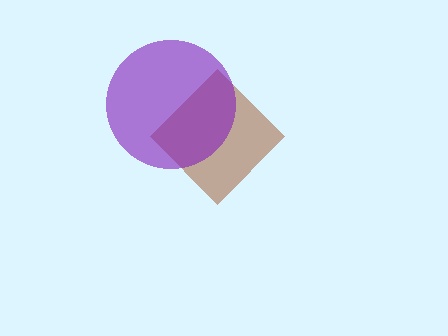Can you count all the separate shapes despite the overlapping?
Yes, there are 2 separate shapes.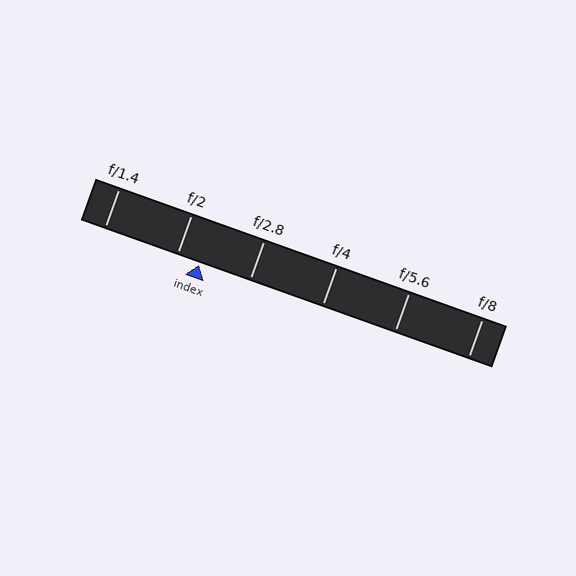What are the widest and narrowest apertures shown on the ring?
The widest aperture shown is f/1.4 and the narrowest is f/8.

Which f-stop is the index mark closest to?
The index mark is closest to f/2.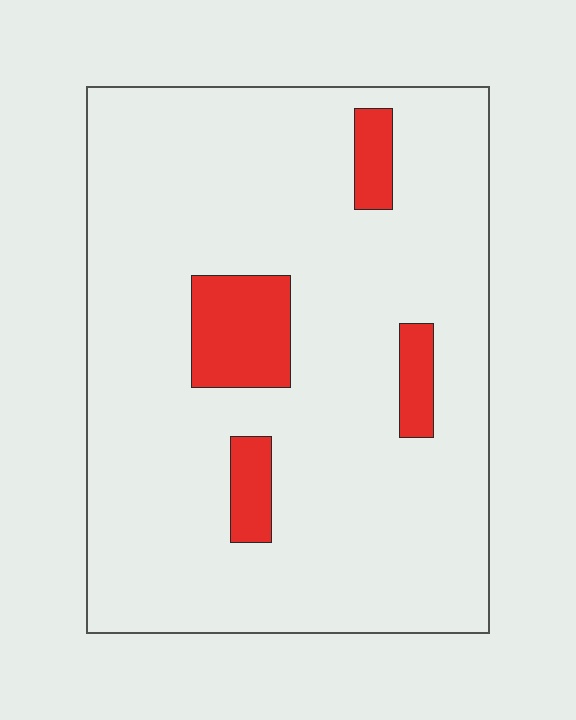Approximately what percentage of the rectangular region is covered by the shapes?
Approximately 10%.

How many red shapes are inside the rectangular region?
4.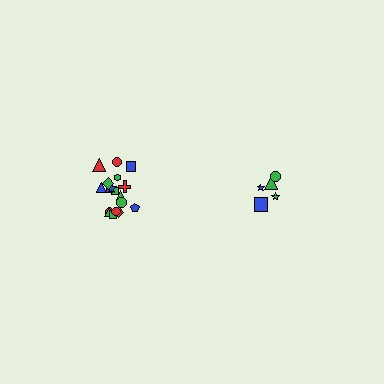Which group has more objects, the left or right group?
The left group.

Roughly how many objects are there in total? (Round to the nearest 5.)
Roughly 25 objects in total.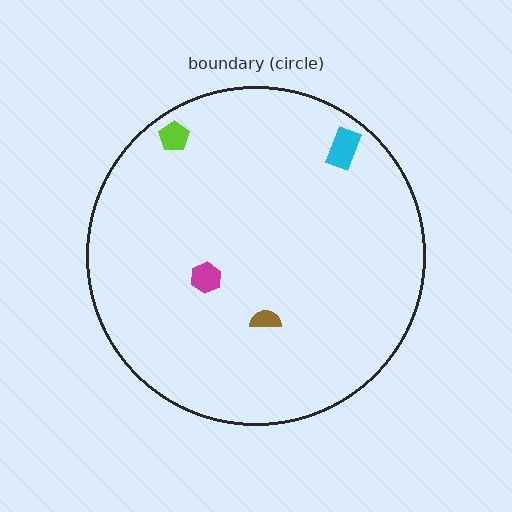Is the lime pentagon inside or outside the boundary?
Inside.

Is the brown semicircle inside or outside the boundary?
Inside.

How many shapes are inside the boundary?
4 inside, 0 outside.